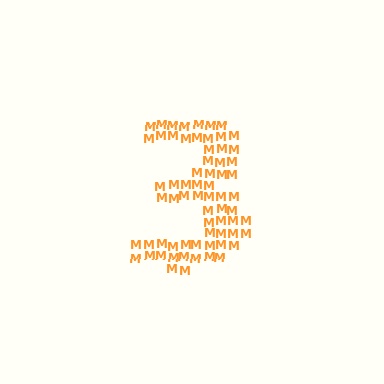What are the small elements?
The small elements are letter M's.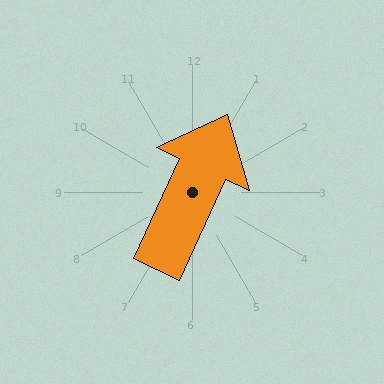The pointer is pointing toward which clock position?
Roughly 1 o'clock.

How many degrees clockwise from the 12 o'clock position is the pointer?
Approximately 25 degrees.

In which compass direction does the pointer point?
Northeast.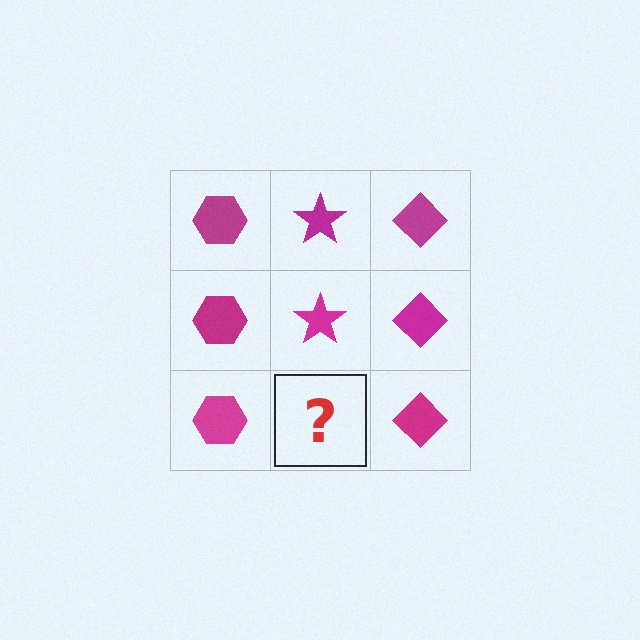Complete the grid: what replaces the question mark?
The question mark should be replaced with a magenta star.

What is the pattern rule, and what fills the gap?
The rule is that each column has a consistent shape. The gap should be filled with a magenta star.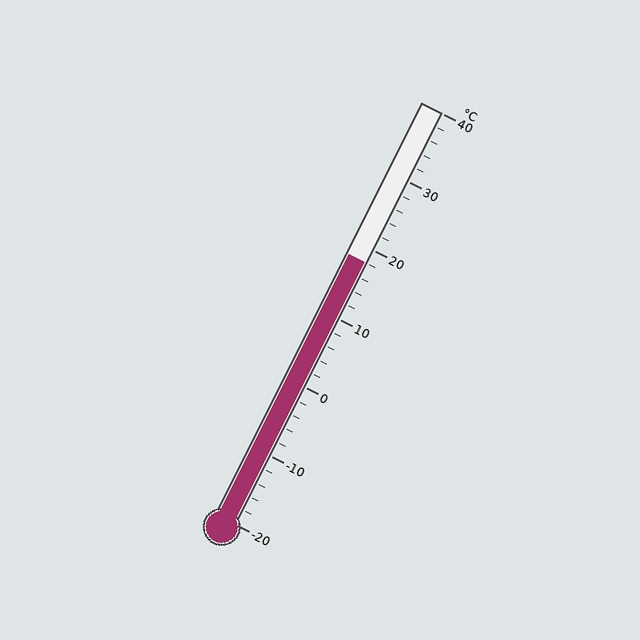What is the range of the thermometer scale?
The thermometer scale ranges from -20°C to 40°C.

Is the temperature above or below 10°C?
The temperature is above 10°C.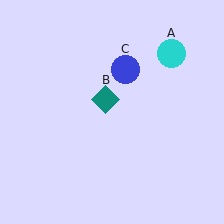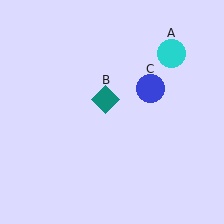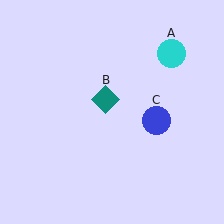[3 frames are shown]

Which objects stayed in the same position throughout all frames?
Cyan circle (object A) and teal diamond (object B) remained stationary.